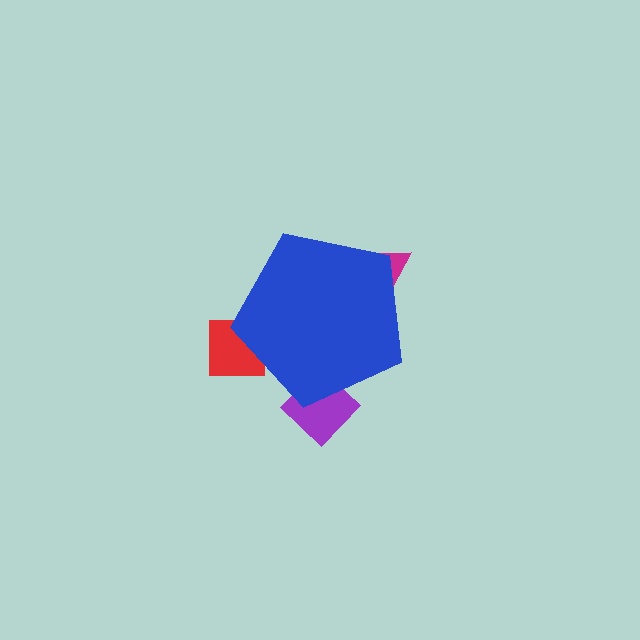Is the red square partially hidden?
Yes, the red square is partially hidden behind the blue pentagon.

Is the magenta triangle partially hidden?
Yes, the magenta triangle is partially hidden behind the blue pentagon.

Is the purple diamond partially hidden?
Yes, the purple diamond is partially hidden behind the blue pentagon.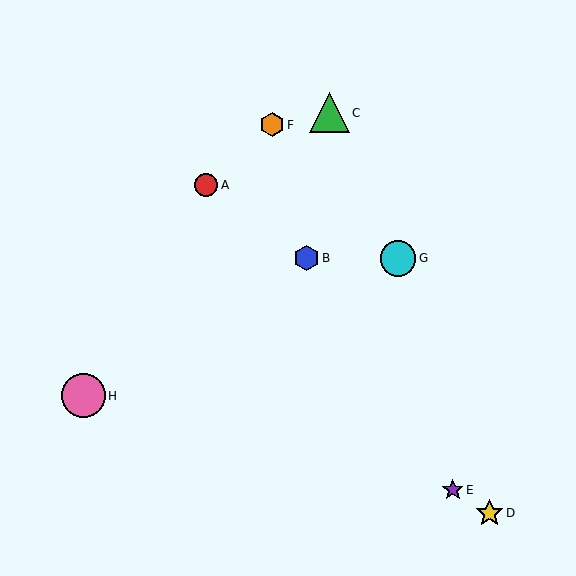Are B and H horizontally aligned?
No, B is at y≈258 and H is at y≈396.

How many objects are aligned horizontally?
2 objects (B, G) are aligned horizontally.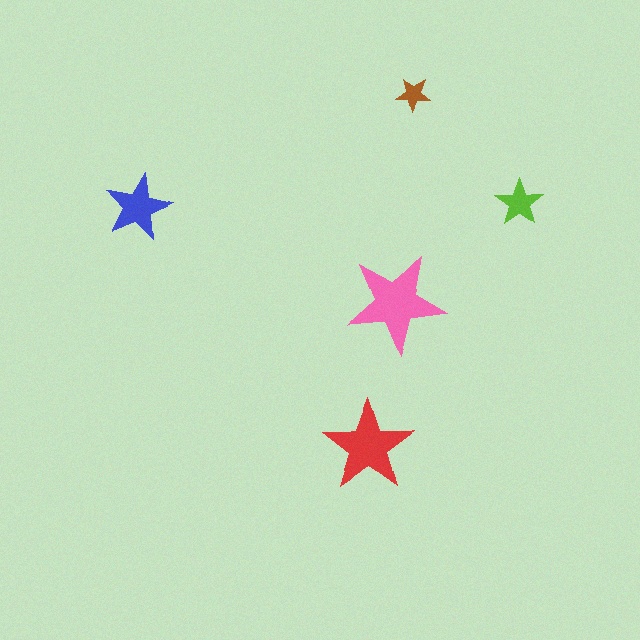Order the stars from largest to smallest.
the pink one, the red one, the blue one, the lime one, the brown one.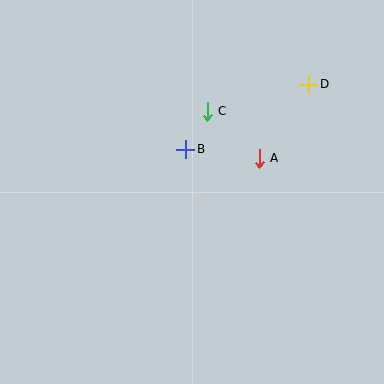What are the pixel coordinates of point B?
Point B is at (186, 149).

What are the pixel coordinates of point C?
Point C is at (207, 111).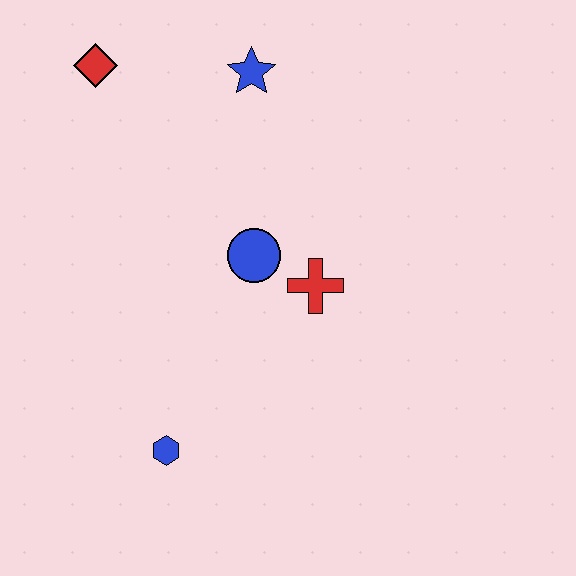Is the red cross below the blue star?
Yes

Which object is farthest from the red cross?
The red diamond is farthest from the red cross.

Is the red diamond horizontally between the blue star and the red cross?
No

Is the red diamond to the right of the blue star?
No